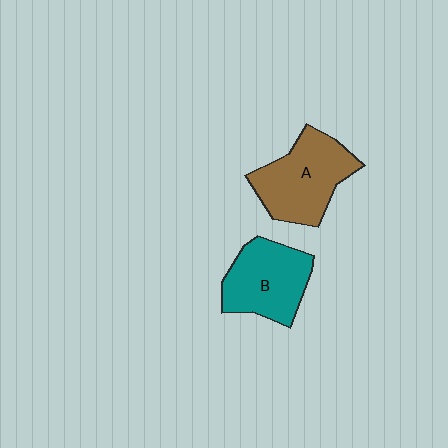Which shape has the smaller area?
Shape B (teal).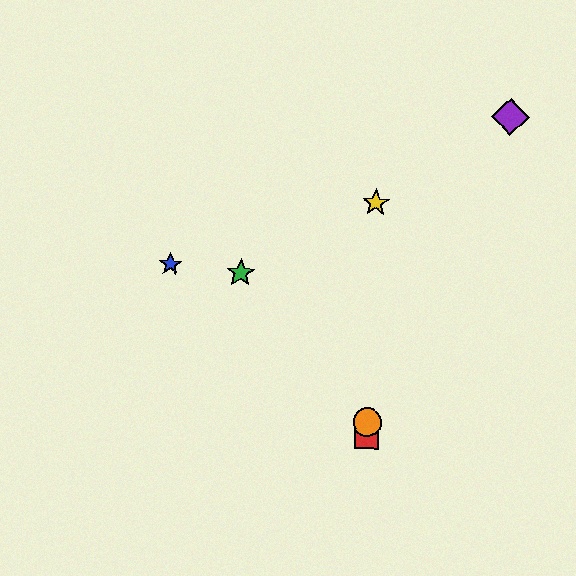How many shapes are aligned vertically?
3 shapes (the red square, the yellow star, the orange circle) are aligned vertically.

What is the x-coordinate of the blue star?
The blue star is at x≈170.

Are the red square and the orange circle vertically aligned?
Yes, both are at x≈367.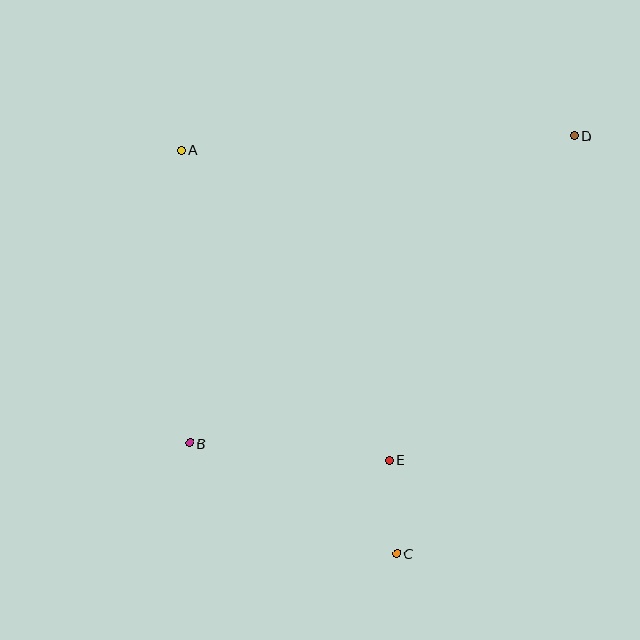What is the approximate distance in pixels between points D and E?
The distance between D and E is approximately 373 pixels.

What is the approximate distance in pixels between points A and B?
The distance between A and B is approximately 293 pixels.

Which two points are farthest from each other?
Points B and D are farthest from each other.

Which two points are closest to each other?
Points C and E are closest to each other.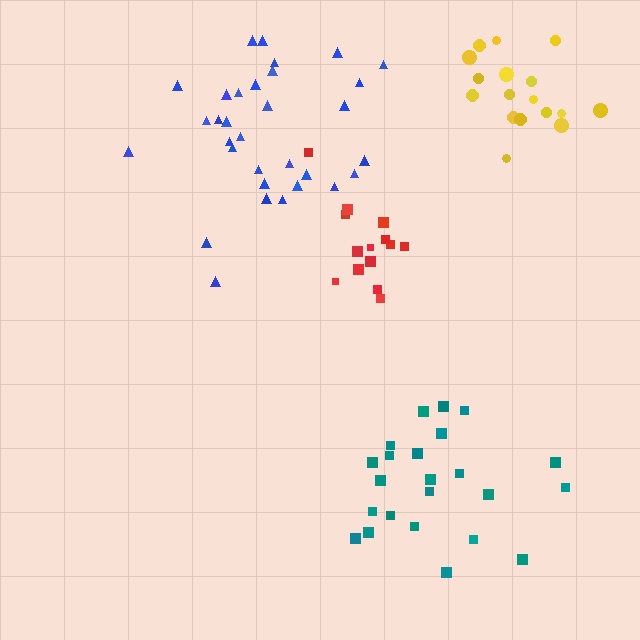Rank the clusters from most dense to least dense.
yellow, red, blue, teal.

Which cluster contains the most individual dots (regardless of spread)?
Blue (32).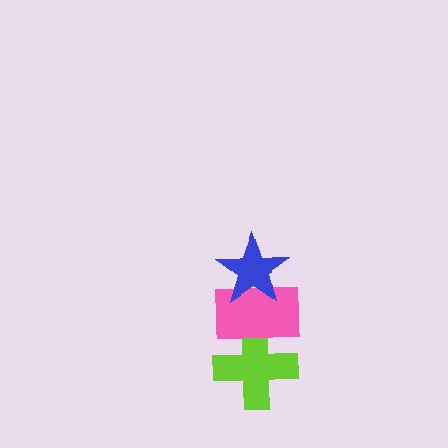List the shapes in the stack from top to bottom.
From top to bottom: the blue star, the pink rectangle, the lime cross.